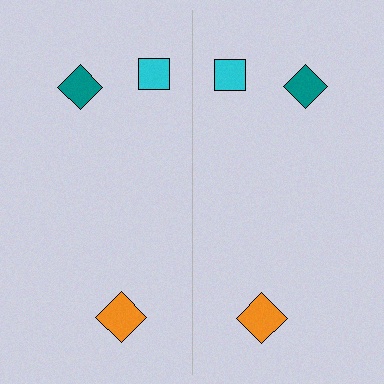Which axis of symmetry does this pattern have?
The pattern has a vertical axis of symmetry running through the center of the image.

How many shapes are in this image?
There are 6 shapes in this image.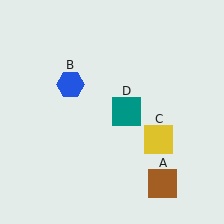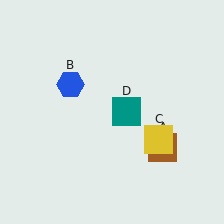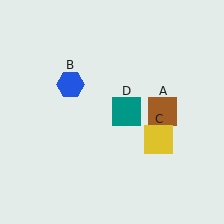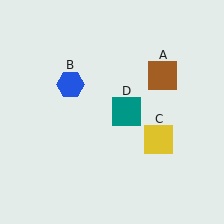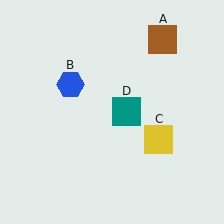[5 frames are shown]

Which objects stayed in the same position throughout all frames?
Blue hexagon (object B) and yellow square (object C) and teal square (object D) remained stationary.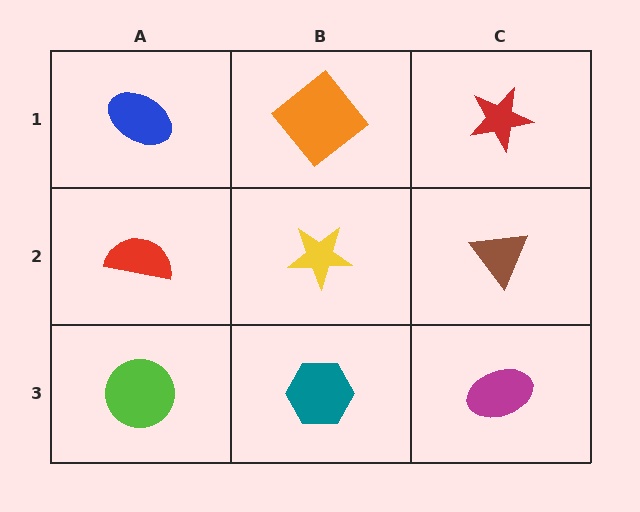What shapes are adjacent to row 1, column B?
A yellow star (row 2, column B), a blue ellipse (row 1, column A), a red star (row 1, column C).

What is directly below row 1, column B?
A yellow star.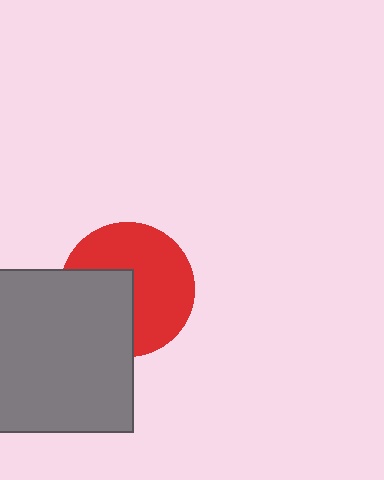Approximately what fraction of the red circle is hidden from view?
Roughly 38% of the red circle is hidden behind the gray square.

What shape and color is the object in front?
The object in front is a gray square.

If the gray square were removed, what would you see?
You would see the complete red circle.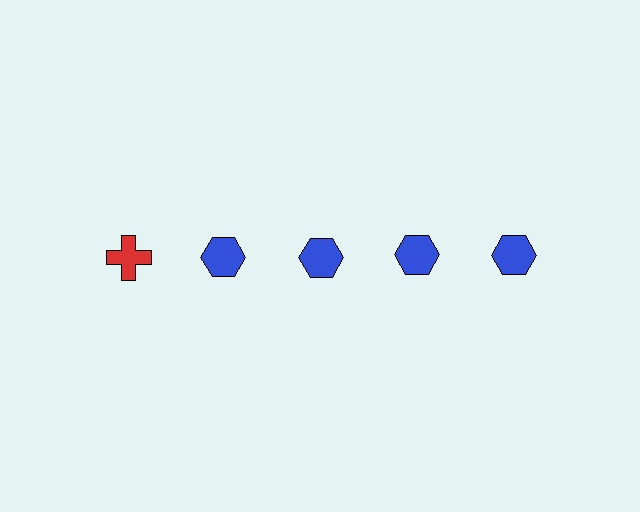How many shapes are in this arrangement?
There are 5 shapes arranged in a grid pattern.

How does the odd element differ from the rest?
It differs in both color (red instead of blue) and shape (cross instead of hexagon).